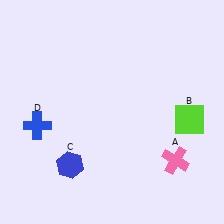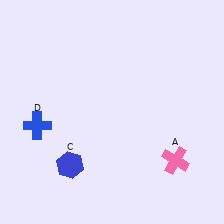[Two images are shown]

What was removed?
The lime square (B) was removed in Image 2.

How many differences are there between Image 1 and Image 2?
There is 1 difference between the two images.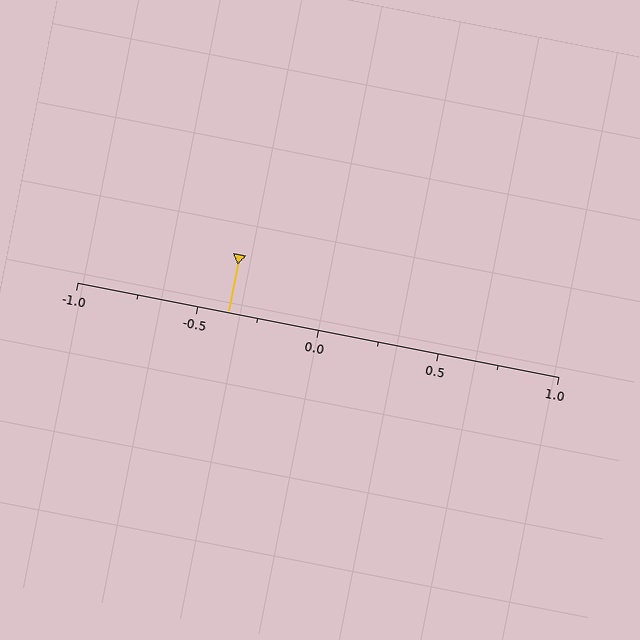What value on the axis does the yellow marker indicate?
The marker indicates approximately -0.38.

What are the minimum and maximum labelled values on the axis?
The axis runs from -1.0 to 1.0.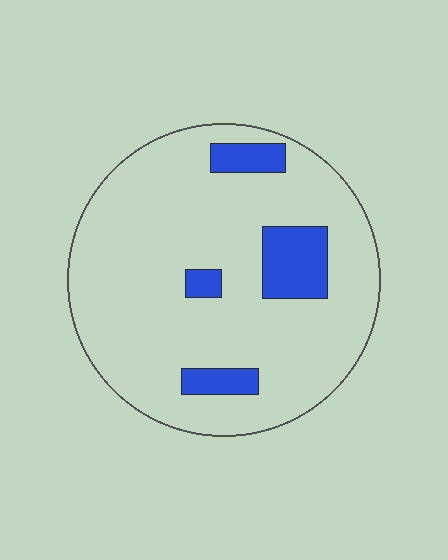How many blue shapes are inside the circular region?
4.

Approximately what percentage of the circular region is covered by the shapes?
Approximately 15%.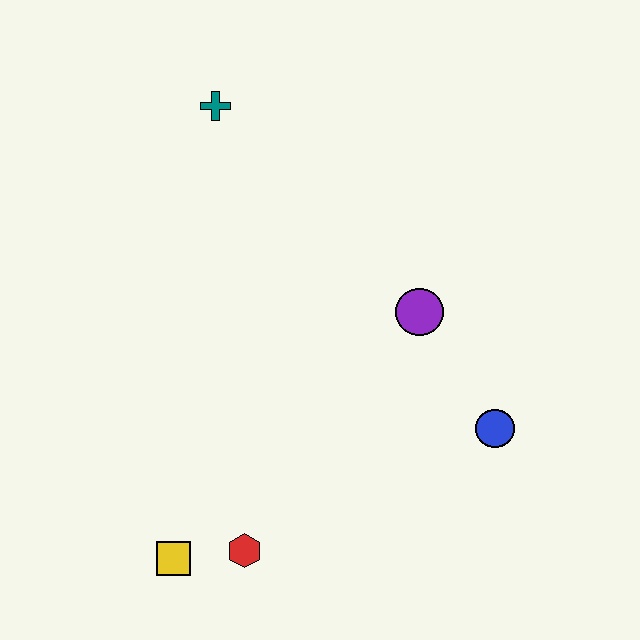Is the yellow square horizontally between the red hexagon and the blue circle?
No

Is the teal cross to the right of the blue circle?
No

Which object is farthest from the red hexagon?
The teal cross is farthest from the red hexagon.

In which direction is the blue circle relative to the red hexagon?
The blue circle is to the right of the red hexagon.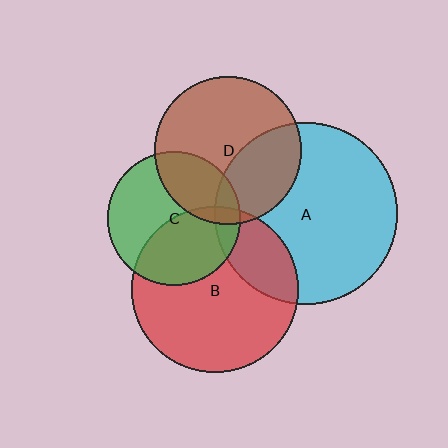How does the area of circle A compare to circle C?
Approximately 1.9 times.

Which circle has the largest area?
Circle A (cyan).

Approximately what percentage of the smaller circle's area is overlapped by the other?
Approximately 35%.